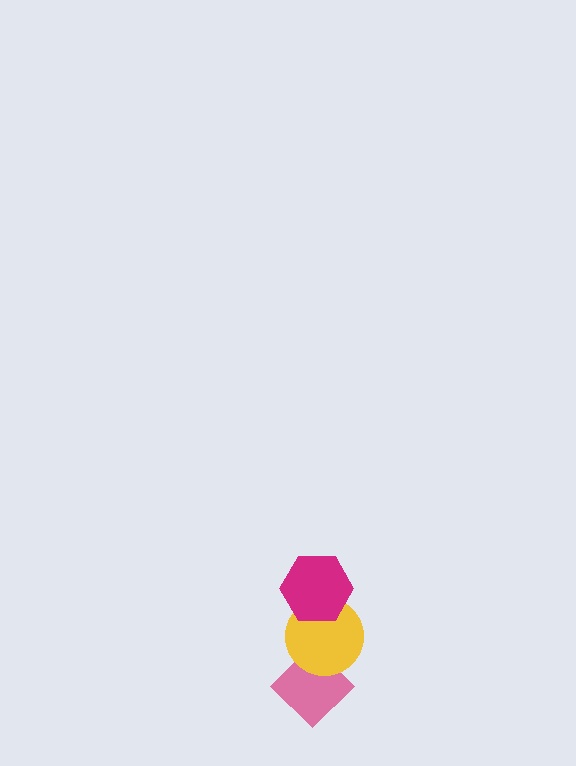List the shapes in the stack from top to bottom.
From top to bottom: the magenta hexagon, the yellow circle, the pink diamond.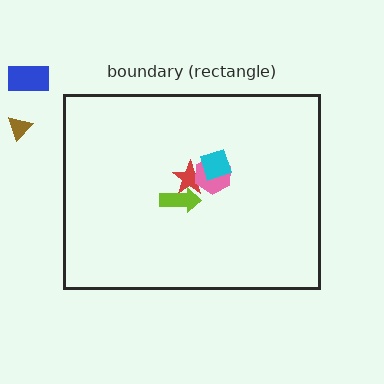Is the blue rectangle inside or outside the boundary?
Outside.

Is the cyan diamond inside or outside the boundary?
Inside.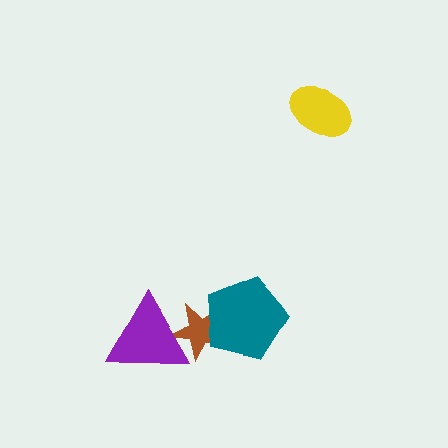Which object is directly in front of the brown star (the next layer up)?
The purple triangle is directly in front of the brown star.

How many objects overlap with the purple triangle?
1 object overlaps with the purple triangle.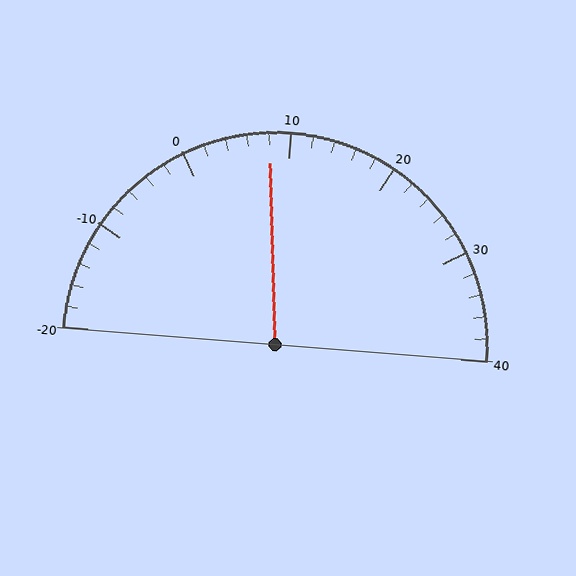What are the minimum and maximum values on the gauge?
The gauge ranges from -20 to 40.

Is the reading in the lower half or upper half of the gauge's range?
The reading is in the lower half of the range (-20 to 40).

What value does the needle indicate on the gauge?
The needle indicates approximately 8.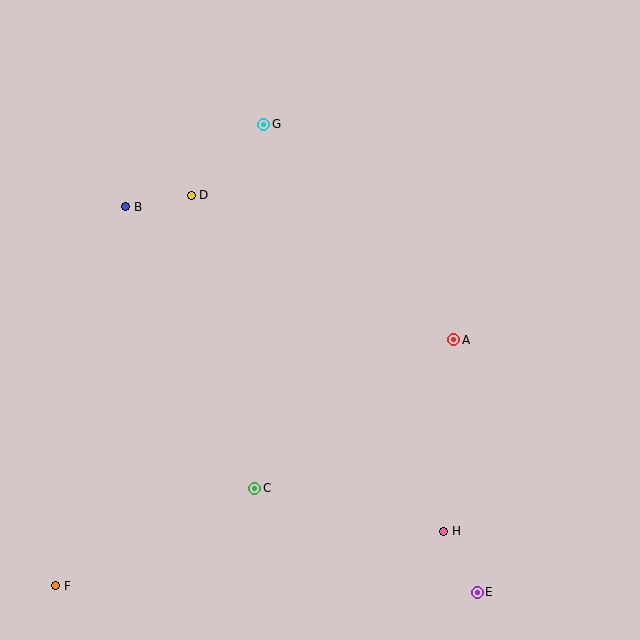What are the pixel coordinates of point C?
Point C is at (255, 488).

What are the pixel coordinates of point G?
Point G is at (264, 124).